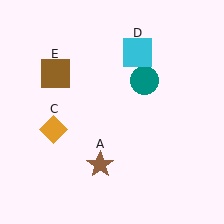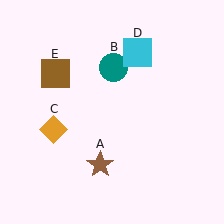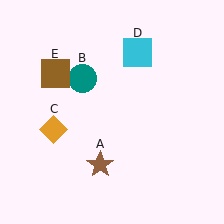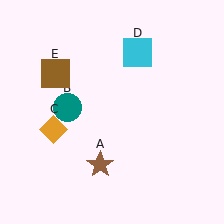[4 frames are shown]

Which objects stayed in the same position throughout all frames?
Brown star (object A) and orange diamond (object C) and cyan square (object D) and brown square (object E) remained stationary.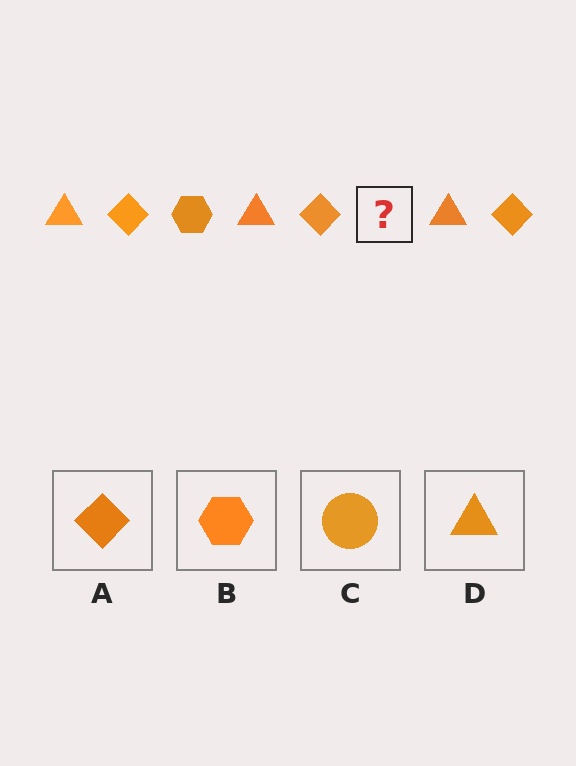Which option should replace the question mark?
Option B.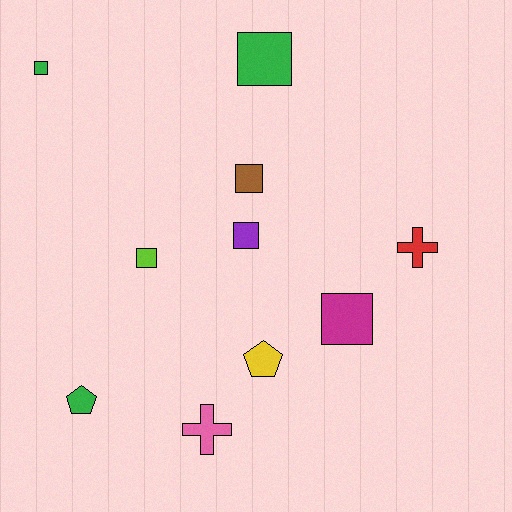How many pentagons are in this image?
There are 2 pentagons.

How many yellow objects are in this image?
There is 1 yellow object.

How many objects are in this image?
There are 10 objects.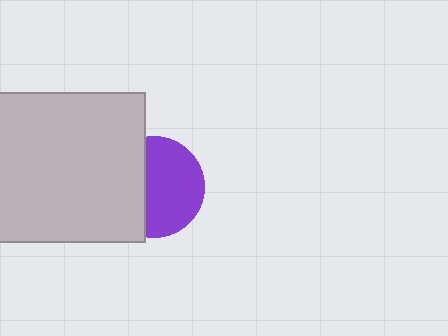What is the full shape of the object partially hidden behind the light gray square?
The partially hidden object is a purple circle.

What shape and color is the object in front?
The object in front is a light gray square.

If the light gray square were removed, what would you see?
You would see the complete purple circle.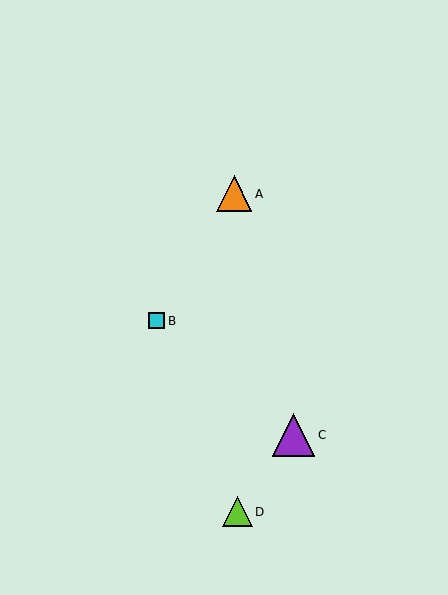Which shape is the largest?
The purple triangle (labeled C) is the largest.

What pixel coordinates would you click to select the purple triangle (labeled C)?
Click at (293, 435) to select the purple triangle C.